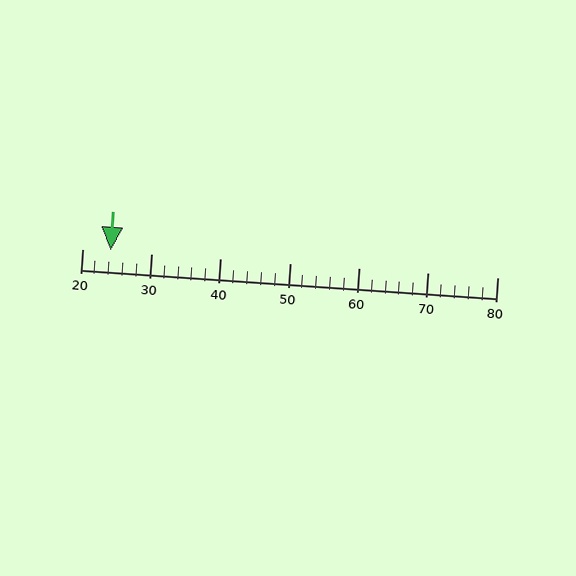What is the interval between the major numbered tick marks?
The major tick marks are spaced 10 units apart.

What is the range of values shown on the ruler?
The ruler shows values from 20 to 80.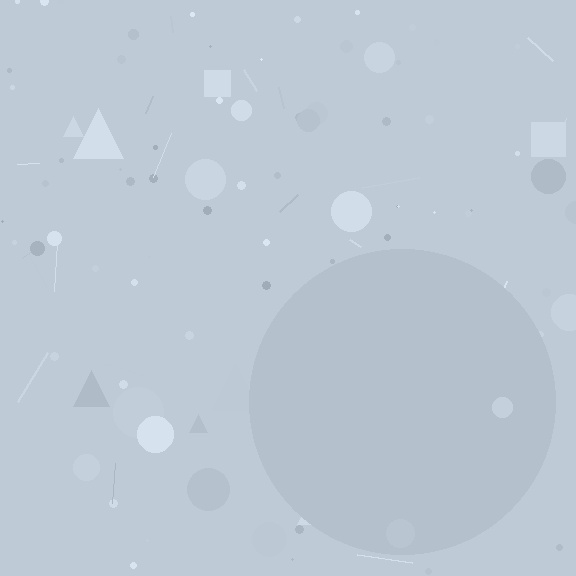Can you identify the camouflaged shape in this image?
The camouflaged shape is a circle.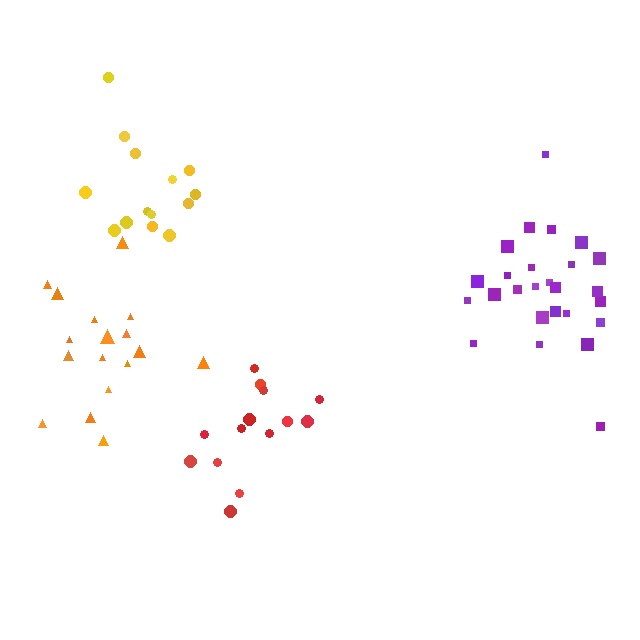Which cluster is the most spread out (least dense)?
Red.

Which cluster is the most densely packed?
Orange.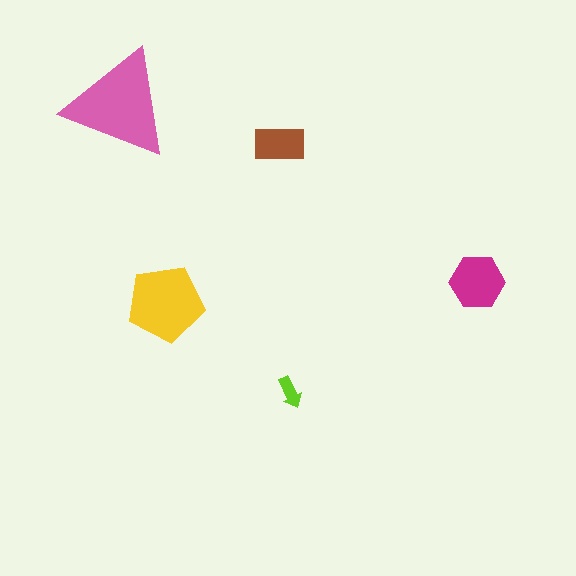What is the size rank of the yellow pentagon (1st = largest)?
2nd.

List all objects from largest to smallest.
The pink triangle, the yellow pentagon, the magenta hexagon, the brown rectangle, the lime arrow.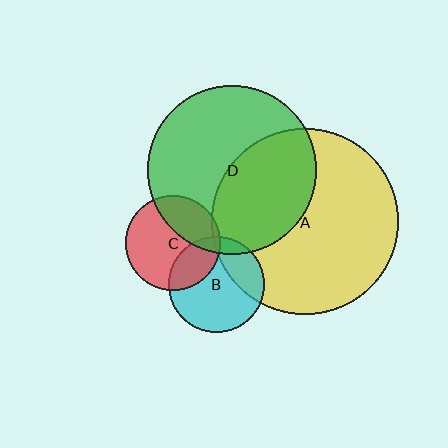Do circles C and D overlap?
Yes.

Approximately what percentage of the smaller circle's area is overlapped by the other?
Approximately 35%.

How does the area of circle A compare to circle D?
Approximately 1.2 times.